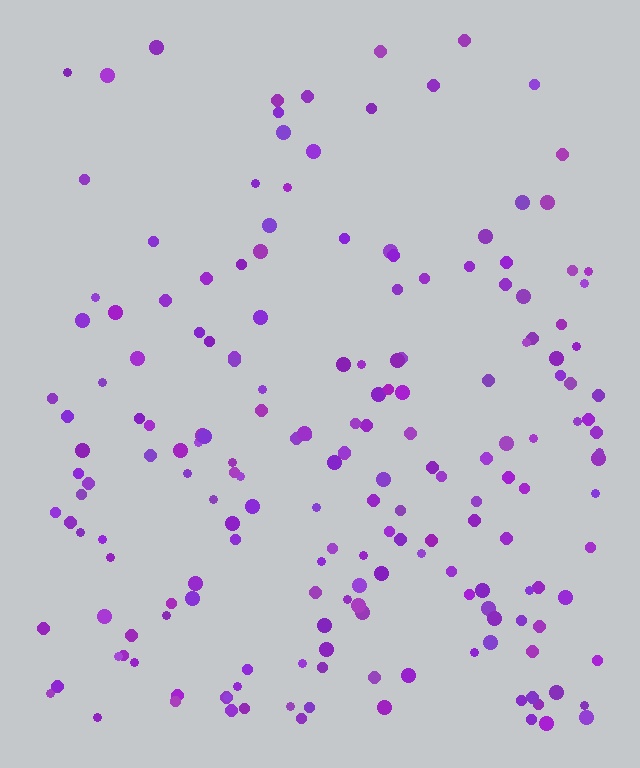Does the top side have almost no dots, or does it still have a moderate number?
Still a moderate number, just noticeably fewer than the bottom.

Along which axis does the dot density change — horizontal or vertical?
Vertical.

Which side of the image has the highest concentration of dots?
The bottom.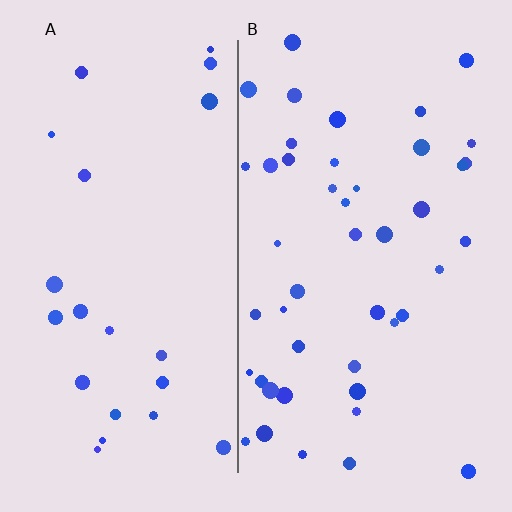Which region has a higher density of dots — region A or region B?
B (the right).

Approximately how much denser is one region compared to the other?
Approximately 2.0× — region B over region A.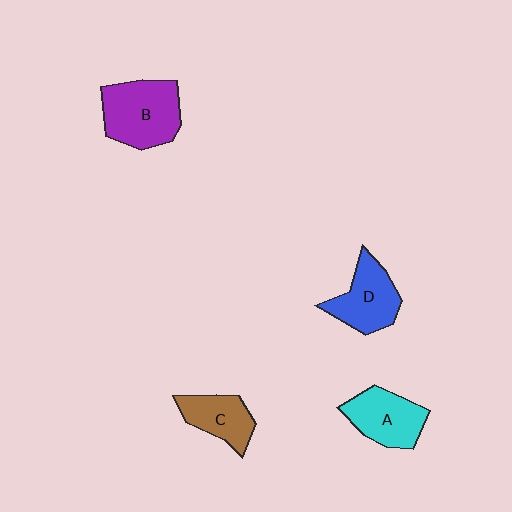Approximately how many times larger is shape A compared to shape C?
Approximately 1.2 times.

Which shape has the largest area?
Shape B (purple).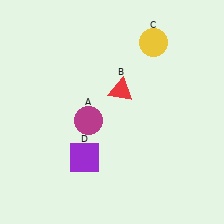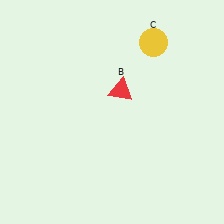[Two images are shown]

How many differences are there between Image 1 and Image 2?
There are 2 differences between the two images.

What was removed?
The magenta circle (A), the purple square (D) were removed in Image 2.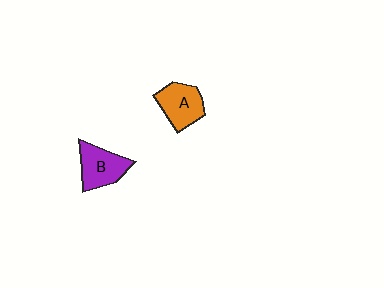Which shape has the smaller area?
Shape A (orange).